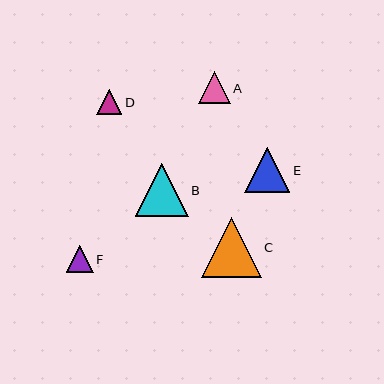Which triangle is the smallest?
Triangle D is the smallest with a size of approximately 26 pixels.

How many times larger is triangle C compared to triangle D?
Triangle C is approximately 2.3 times the size of triangle D.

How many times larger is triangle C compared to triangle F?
Triangle C is approximately 2.2 times the size of triangle F.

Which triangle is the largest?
Triangle C is the largest with a size of approximately 60 pixels.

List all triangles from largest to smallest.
From largest to smallest: C, B, E, A, F, D.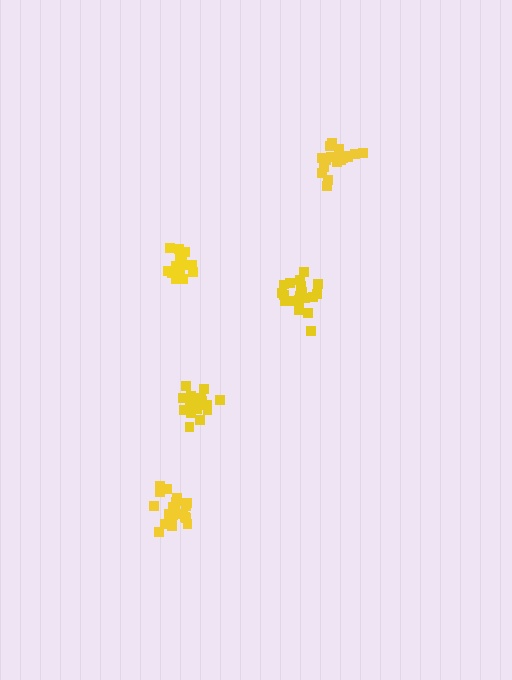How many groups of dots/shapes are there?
There are 5 groups.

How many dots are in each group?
Group 1: 19 dots, Group 2: 20 dots, Group 3: 15 dots, Group 4: 20 dots, Group 5: 18 dots (92 total).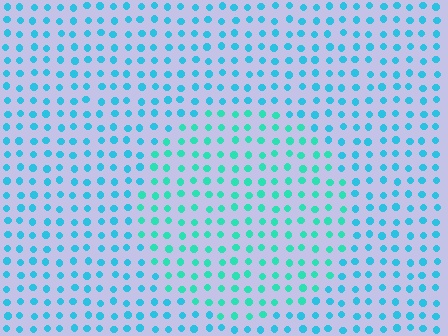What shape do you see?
I see a circle.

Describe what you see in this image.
The image is filled with small cyan elements in a uniform arrangement. A circle-shaped region is visible where the elements are tinted to a slightly different hue, forming a subtle color boundary.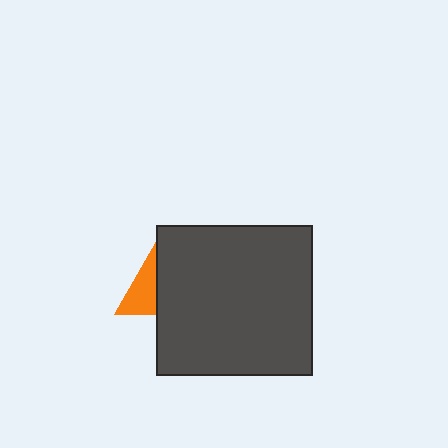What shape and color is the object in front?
The object in front is a dark gray rectangle.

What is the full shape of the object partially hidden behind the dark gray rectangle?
The partially hidden object is an orange triangle.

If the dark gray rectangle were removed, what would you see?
You would see the complete orange triangle.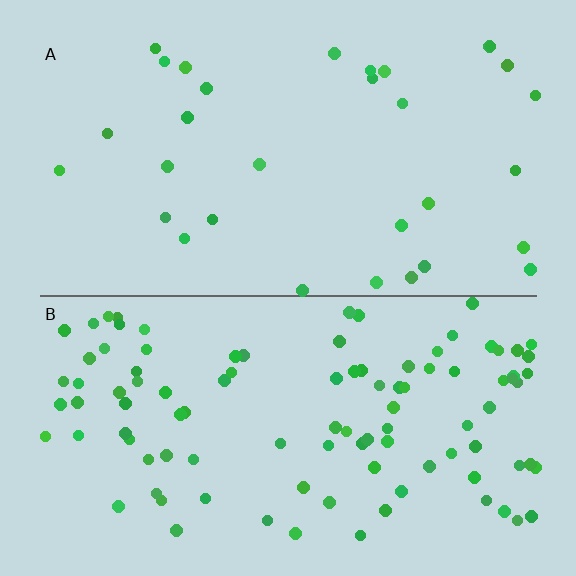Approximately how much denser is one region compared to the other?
Approximately 3.2× — region B over region A.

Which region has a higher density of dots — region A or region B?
B (the bottom).